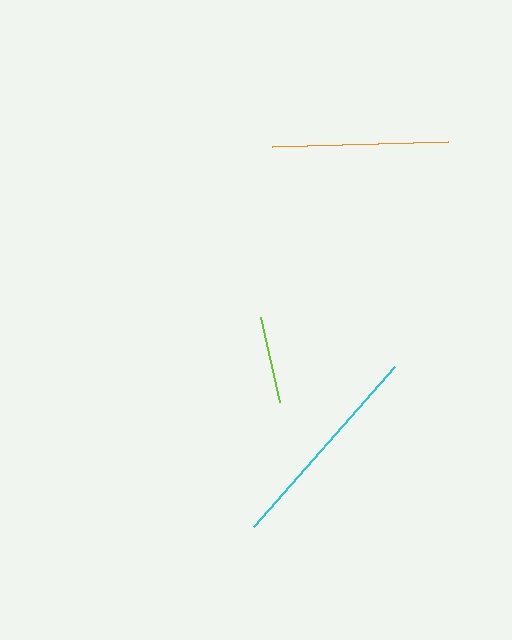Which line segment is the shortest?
The lime line is the shortest at approximately 87 pixels.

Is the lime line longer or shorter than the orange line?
The orange line is longer than the lime line.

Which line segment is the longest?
The cyan line is the longest at approximately 213 pixels.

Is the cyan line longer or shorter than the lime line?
The cyan line is longer than the lime line.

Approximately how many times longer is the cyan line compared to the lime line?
The cyan line is approximately 2.4 times the length of the lime line.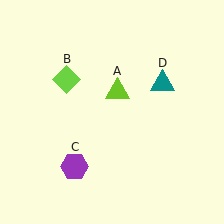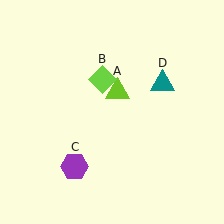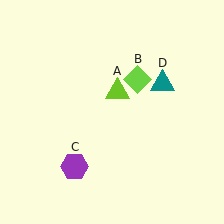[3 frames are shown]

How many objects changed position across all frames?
1 object changed position: lime diamond (object B).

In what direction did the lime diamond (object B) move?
The lime diamond (object B) moved right.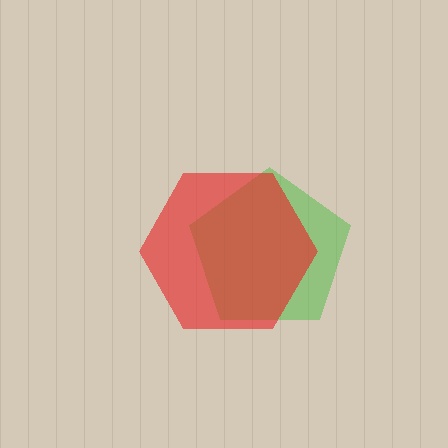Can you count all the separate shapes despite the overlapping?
Yes, there are 2 separate shapes.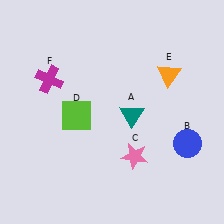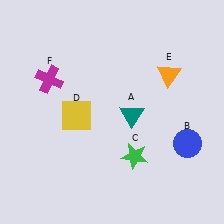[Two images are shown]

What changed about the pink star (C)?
In Image 1, C is pink. In Image 2, it changed to green.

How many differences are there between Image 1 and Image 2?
There are 2 differences between the two images.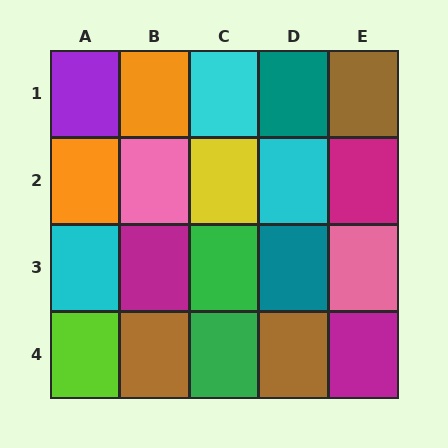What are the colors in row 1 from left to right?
Purple, orange, cyan, teal, brown.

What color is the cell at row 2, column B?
Pink.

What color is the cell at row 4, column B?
Brown.